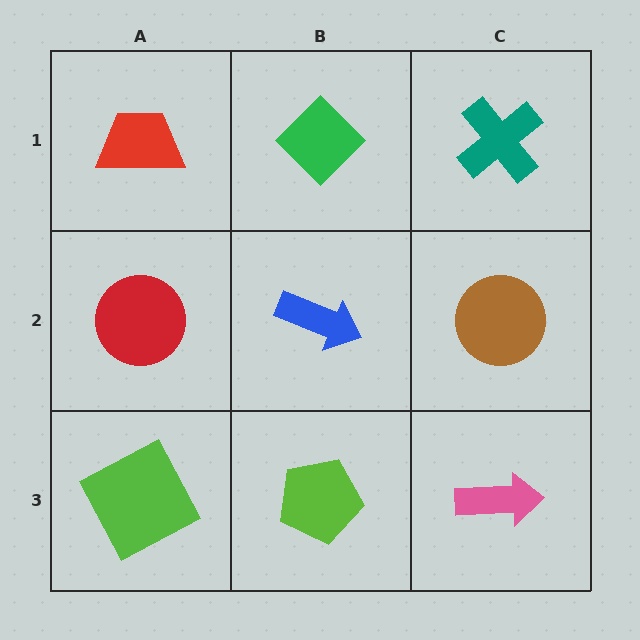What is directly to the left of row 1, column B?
A red trapezoid.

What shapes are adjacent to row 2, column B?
A green diamond (row 1, column B), a lime pentagon (row 3, column B), a red circle (row 2, column A), a brown circle (row 2, column C).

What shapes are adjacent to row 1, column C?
A brown circle (row 2, column C), a green diamond (row 1, column B).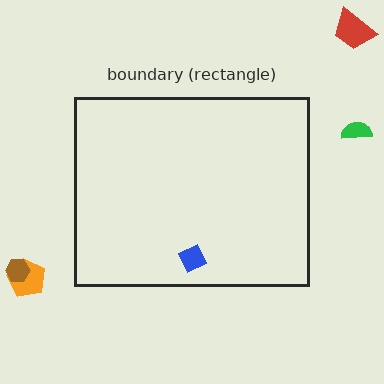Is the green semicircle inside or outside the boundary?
Outside.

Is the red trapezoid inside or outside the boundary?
Outside.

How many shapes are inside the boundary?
1 inside, 4 outside.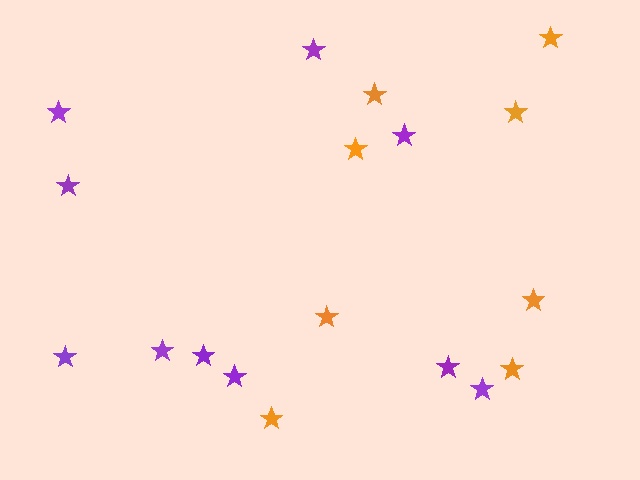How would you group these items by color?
There are 2 groups: one group of purple stars (10) and one group of orange stars (8).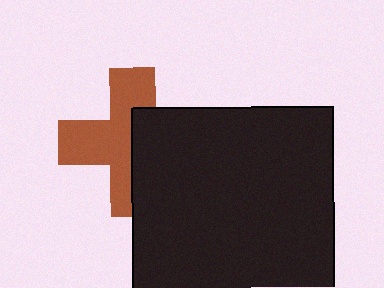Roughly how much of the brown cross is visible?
About half of it is visible (roughly 57%).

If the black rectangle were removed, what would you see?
You would see the complete brown cross.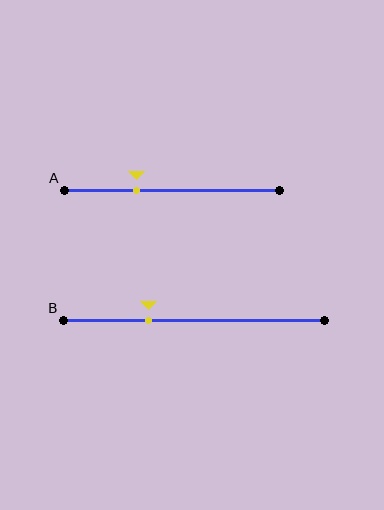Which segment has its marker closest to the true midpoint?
Segment A has its marker closest to the true midpoint.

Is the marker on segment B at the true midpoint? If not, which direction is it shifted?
No, the marker on segment B is shifted to the left by about 18% of the segment length.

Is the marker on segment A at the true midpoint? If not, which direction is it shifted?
No, the marker on segment A is shifted to the left by about 17% of the segment length.